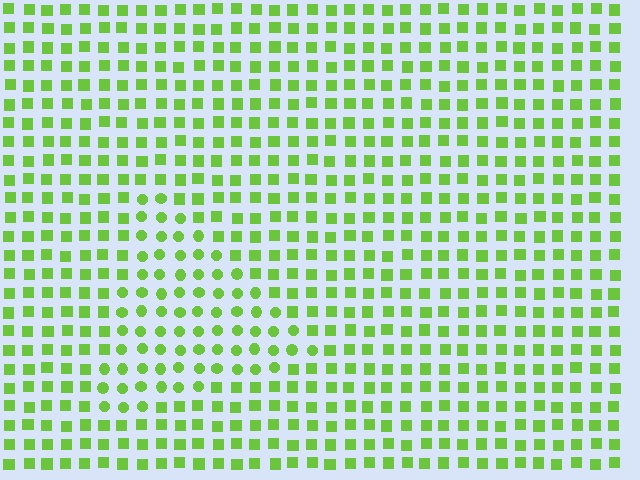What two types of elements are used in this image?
The image uses circles inside the triangle region and squares outside it.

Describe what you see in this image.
The image is filled with small lime elements arranged in a uniform grid. A triangle-shaped region contains circles, while the surrounding area contains squares. The boundary is defined purely by the change in element shape.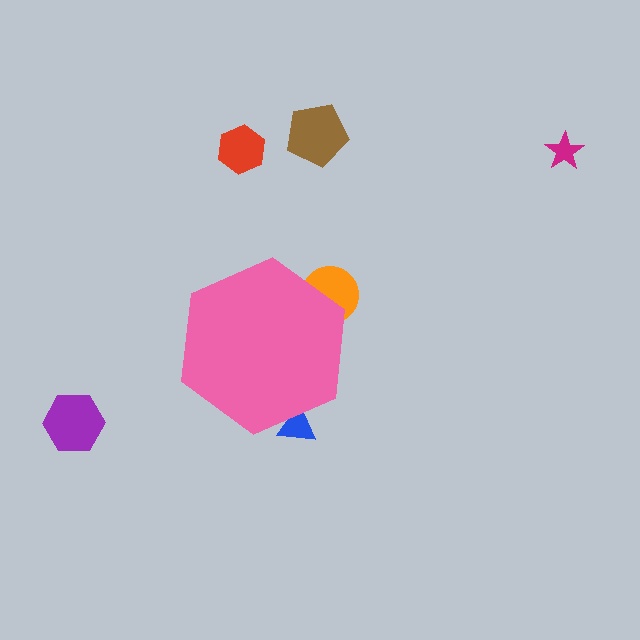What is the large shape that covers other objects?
A pink hexagon.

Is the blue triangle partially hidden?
Yes, the blue triangle is partially hidden behind the pink hexagon.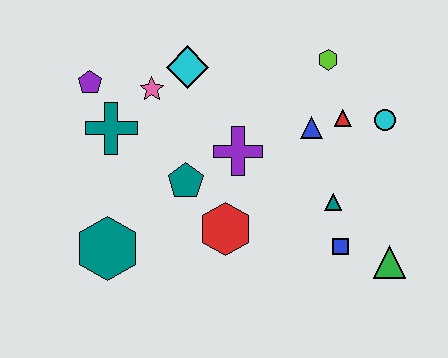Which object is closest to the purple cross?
The teal pentagon is closest to the purple cross.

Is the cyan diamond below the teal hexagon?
No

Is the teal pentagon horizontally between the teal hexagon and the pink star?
No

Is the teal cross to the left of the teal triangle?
Yes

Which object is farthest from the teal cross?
The green triangle is farthest from the teal cross.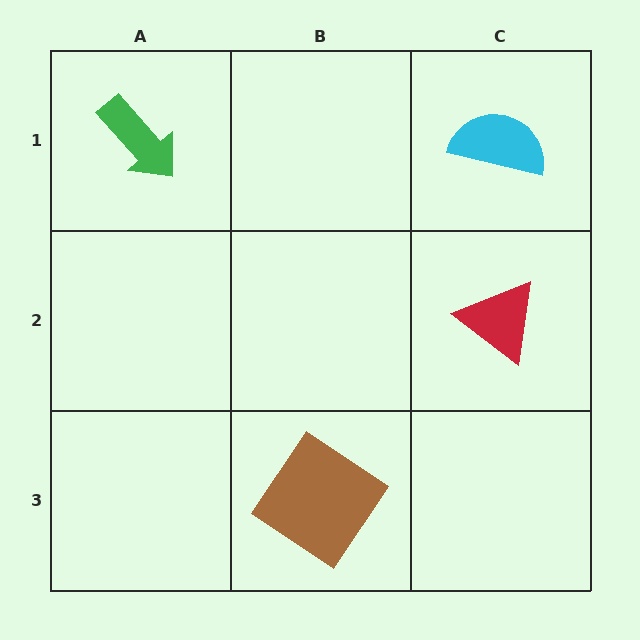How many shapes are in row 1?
2 shapes.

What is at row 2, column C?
A red triangle.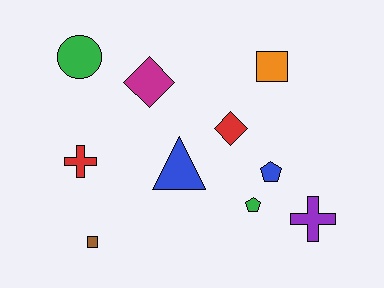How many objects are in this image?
There are 10 objects.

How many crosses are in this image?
There are 2 crosses.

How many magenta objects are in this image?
There is 1 magenta object.